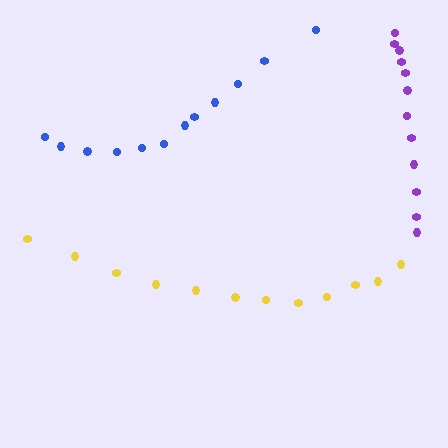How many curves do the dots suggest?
There are 3 distinct paths.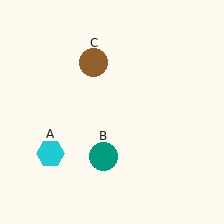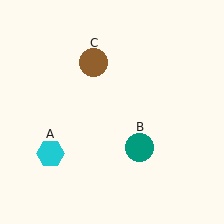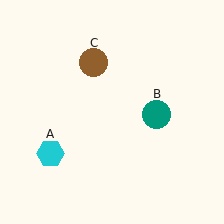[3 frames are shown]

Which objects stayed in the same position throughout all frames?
Cyan hexagon (object A) and brown circle (object C) remained stationary.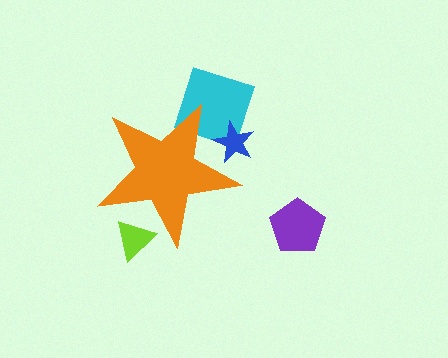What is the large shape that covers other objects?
An orange star.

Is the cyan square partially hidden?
Yes, the cyan square is partially hidden behind the orange star.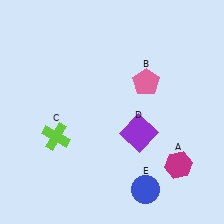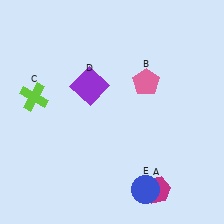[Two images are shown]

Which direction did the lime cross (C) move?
The lime cross (C) moved up.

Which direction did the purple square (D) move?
The purple square (D) moved left.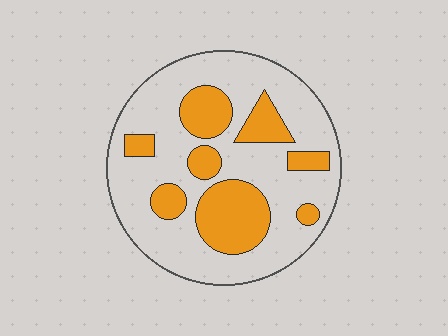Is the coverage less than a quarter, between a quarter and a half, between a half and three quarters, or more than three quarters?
Between a quarter and a half.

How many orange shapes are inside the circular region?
8.